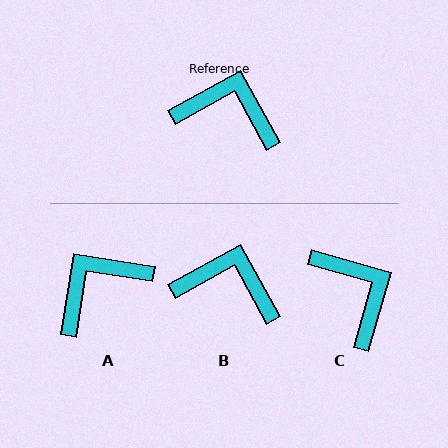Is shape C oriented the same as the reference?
No, it is off by about 45 degrees.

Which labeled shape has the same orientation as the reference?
B.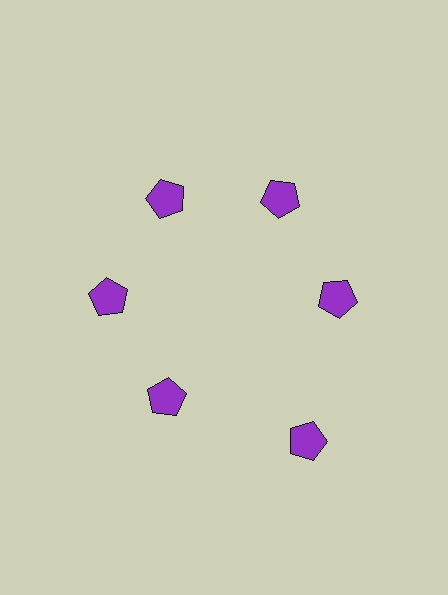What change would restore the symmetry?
The symmetry would be restored by moving it inward, back onto the ring so that all 6 pentagons sit at equal angles and equal distance from the center.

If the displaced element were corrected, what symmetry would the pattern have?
It would have 6-fold rotational symmetry — the pattern would map onto itself every 60 degrees.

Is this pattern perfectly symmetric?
No. The 6 purple pentagons are arranged in a ring, but one element near the 5 o'clock position is pushed outward from the center, breaking the 6-fold rotational symmetry.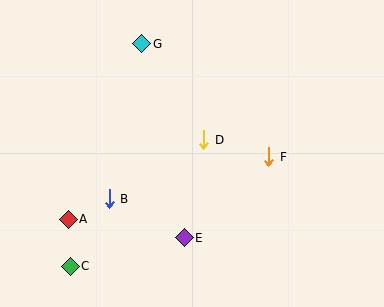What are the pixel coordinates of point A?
Point A is at (68, 219).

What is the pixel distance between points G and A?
The distance between G and A is 190 pixels.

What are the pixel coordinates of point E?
Point E is at (184, 238).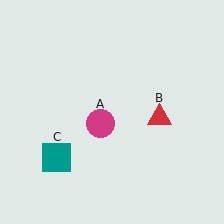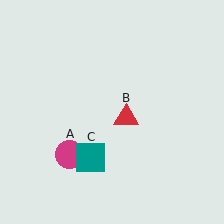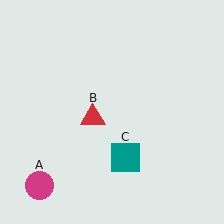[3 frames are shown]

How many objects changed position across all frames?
3 objects changed position: magenta circle (object A), red triangle (object B), teal square (object C).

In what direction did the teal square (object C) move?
The teal square (object C) moved right.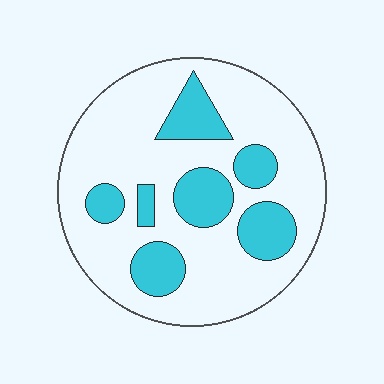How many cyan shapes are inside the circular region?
7.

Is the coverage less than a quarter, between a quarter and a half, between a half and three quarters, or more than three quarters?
Between a quarter and a half.